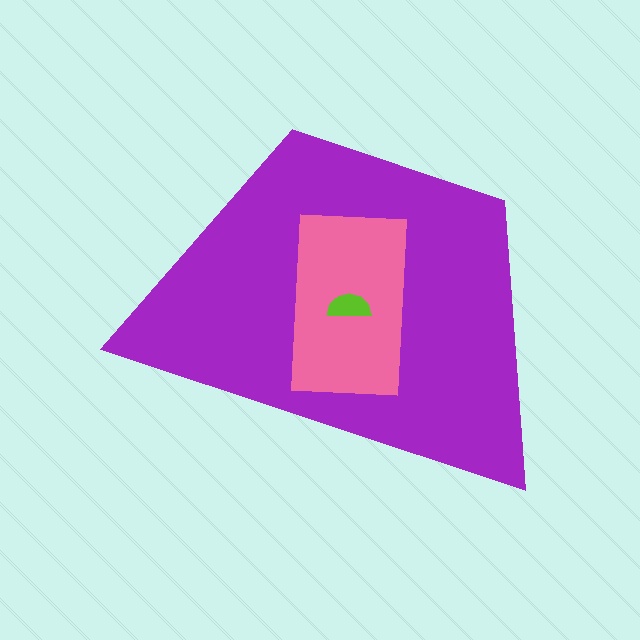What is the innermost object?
The lime semicircle.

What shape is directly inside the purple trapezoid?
The pink rectangle.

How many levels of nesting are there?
3.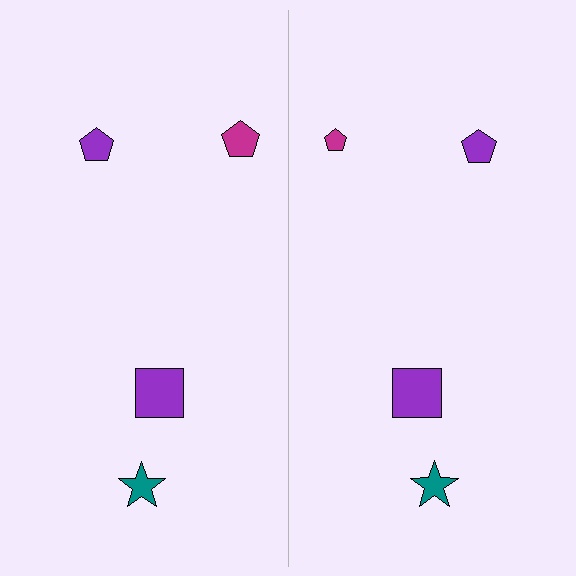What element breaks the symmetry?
The magenta pentagon on the right side has a different size than its mirror counterpart.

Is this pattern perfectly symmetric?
No, the pattern is not perfectly symmetric. The magenta pentagon on the right side has a different size than its mirror counterpart.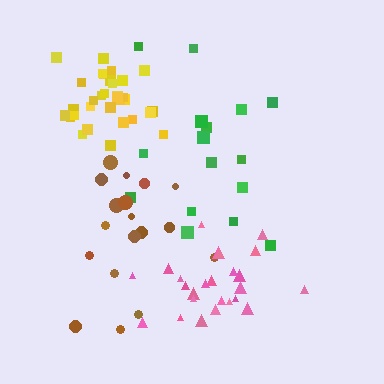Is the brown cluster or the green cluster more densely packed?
Brown.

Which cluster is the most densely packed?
Yellow.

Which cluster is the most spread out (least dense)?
Green.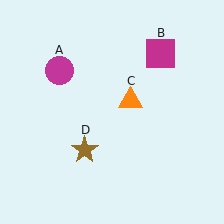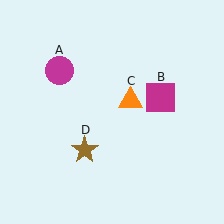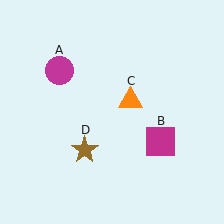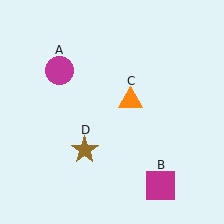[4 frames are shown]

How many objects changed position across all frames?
1 object changed position: magenta square (object B).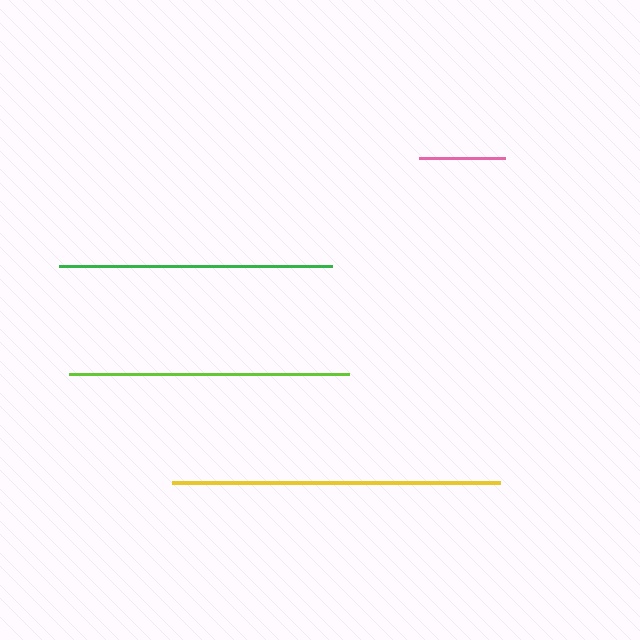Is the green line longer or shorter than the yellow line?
The yellow line is longer than the green line.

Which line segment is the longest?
The yellow line is the longest at approximately 328 pixels.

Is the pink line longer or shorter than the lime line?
The lime line is longer than the pink line.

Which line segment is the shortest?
The pink line is the shortest at approximately 87 pixels.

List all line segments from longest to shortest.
From longest to shortest: yellow, lime, green, pink.